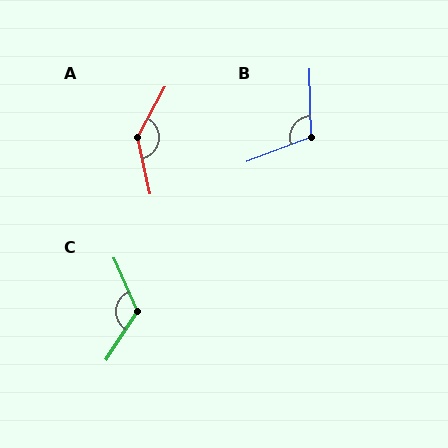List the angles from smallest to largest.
B (109°), C (124°), A (139°).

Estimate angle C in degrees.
Approximately 124 degrees.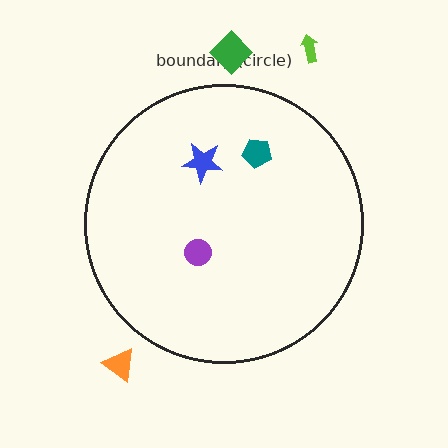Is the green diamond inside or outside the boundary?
Outside.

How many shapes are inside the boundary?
3 inside, 3 outside.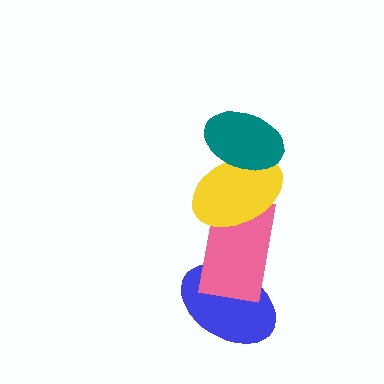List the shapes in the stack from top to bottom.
From top to bottom: the teal ellipse, the yellow ellipse, the pink rectangle, the blue ellipse.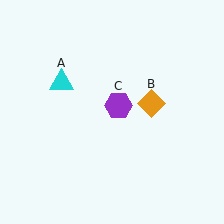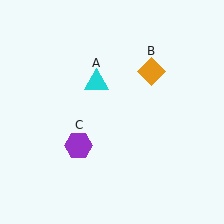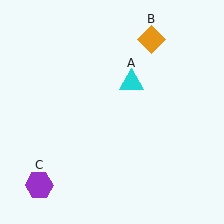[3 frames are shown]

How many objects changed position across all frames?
3 objects changed position: cyan triangle (object A), orange diamond (object B), purple hexagon (object C).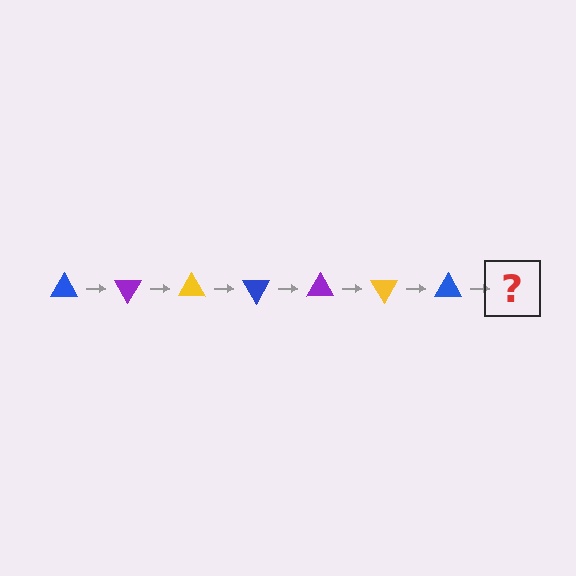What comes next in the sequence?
The next element should be a purple triangle, rotated 420 degrees from the start.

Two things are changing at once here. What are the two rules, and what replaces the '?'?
The two rules are that it rotates 60 degrees each step and the color cycles through blue, purple, and yellow. The '?' should be a purple triangle, rotated 420 degrees from the start.